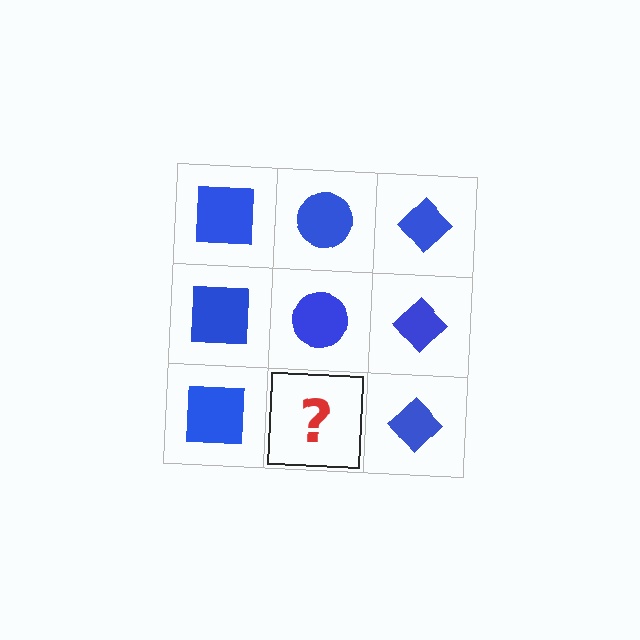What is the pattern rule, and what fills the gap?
The rule is that each column has a consistent shape. The gap should be filled with a blue circle.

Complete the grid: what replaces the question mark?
The question mark should be replaced with a blue circle.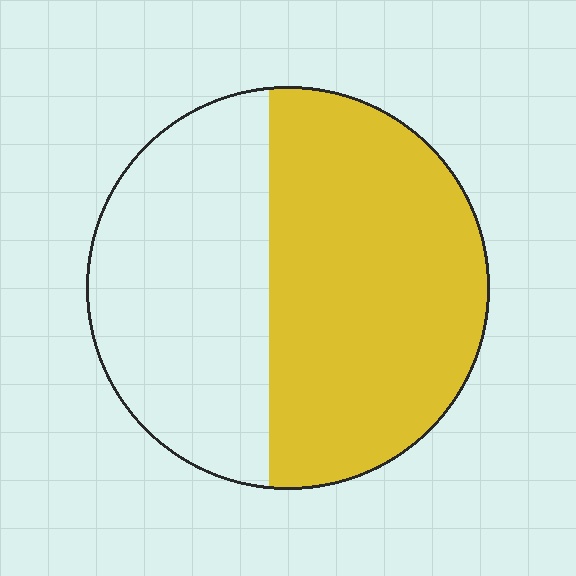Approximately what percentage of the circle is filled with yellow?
Approximately 55%.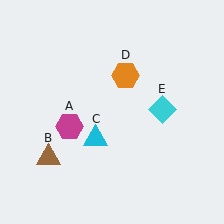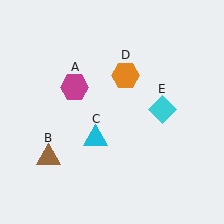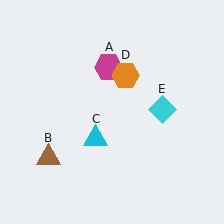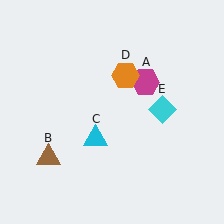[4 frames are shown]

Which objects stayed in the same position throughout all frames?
Brown triangle (object B) and cyan triangle (object C) and orange hexagon (object D) and cyan diamond (object E) remained stationary.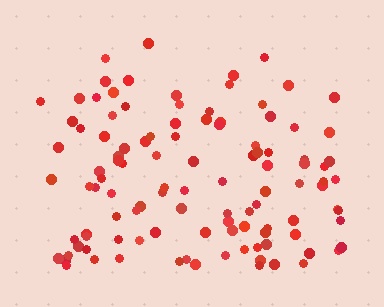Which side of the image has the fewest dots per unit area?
The top.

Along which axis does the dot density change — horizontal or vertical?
Vertical.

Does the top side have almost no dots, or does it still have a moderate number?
Still a moderate number, just noticeably fewer than the bottom.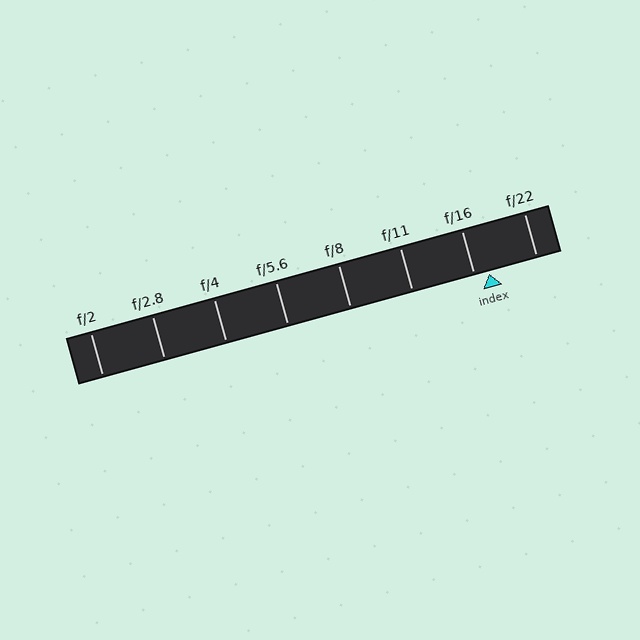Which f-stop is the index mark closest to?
The index mark is closest to f/16.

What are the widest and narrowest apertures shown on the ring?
The widest aperture shown is f/2 and the narrowest is f/22.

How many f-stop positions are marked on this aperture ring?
There are 8 f-stop positions marked.